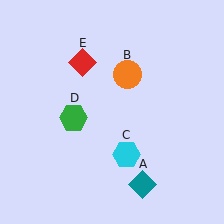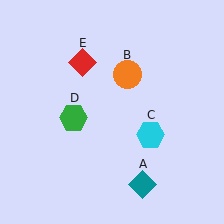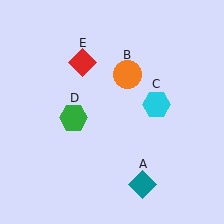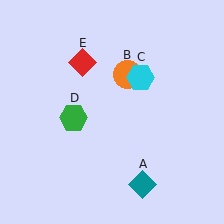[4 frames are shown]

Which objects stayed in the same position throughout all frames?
Teal diamond (object A) and orange circle (object B) and green hexagon (object D) and red diamond (object E) remained stationary.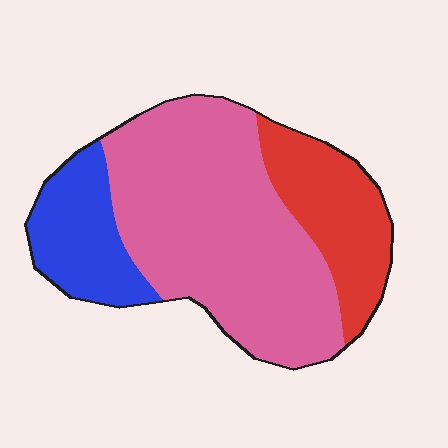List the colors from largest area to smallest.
From largest to smallest: pink, red, blue.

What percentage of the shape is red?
Red covers around 20% of the shape.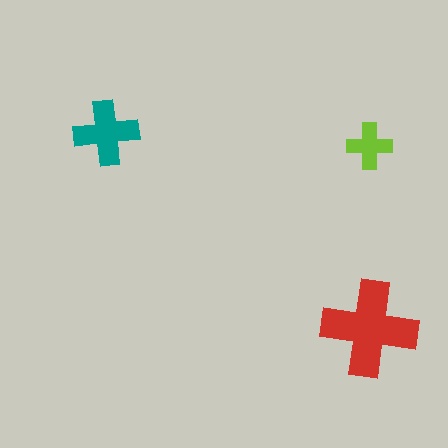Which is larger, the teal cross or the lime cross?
The teal one.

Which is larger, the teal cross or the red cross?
The red one.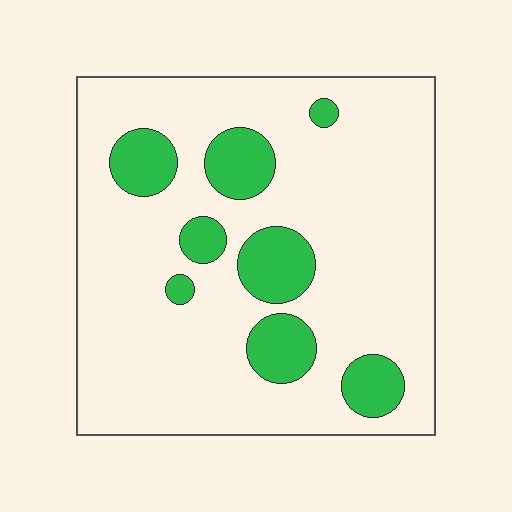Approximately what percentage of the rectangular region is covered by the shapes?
Approximately 20%.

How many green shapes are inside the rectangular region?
8.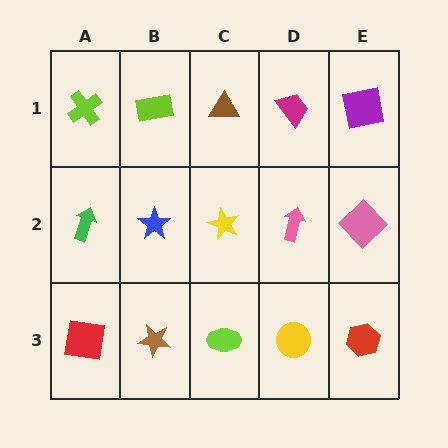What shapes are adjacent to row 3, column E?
A pink diamond (row 2, column E), a yellow circle (row 3, column D).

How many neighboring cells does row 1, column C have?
3.